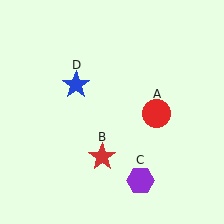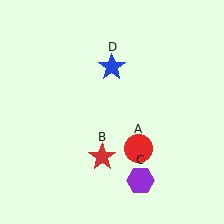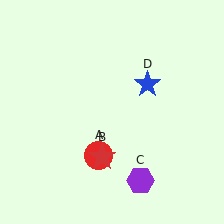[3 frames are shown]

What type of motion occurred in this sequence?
The red circle (object A), blue star (object D) rotated clockwise around the center of the scene.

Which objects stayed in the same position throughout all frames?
Red star (object B) and purple hexagon (object C) remained stationary.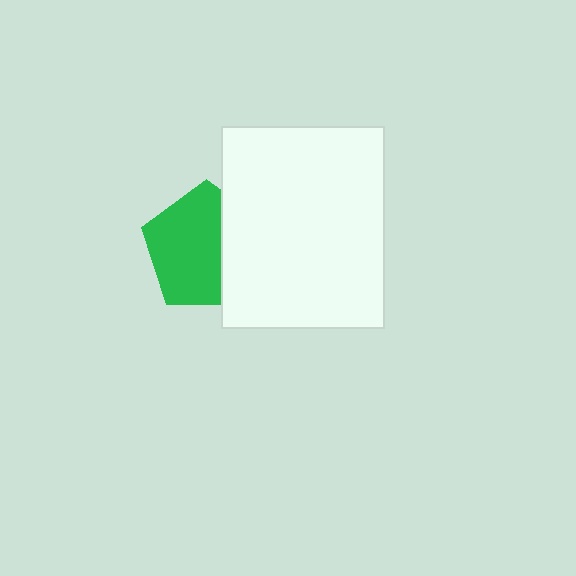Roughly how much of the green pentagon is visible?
Most of it is visible (roughly 65%).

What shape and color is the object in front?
The object in front is a white rectangle.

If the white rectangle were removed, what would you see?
You would see the complete green pentagon.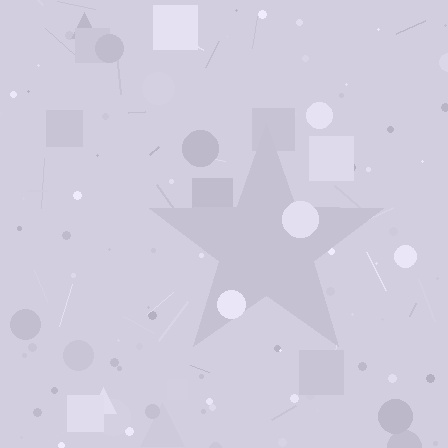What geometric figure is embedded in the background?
A star is embedded in the background.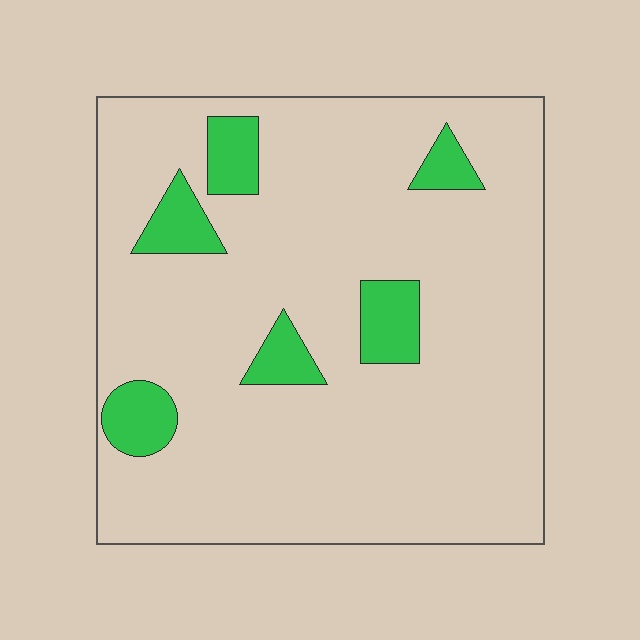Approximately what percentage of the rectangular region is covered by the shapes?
Approximately 10%.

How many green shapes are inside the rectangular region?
6.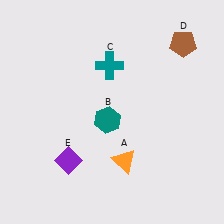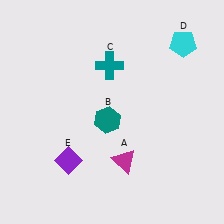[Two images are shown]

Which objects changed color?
A changed from orange to magenta. D changed from brown to cyan.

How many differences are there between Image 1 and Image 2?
There are 2 differences between the two images.